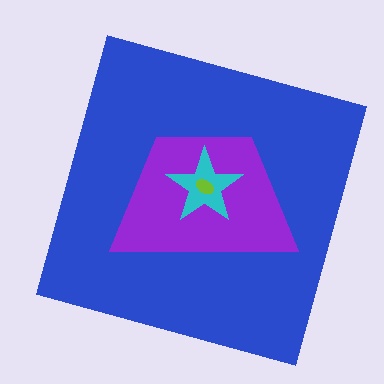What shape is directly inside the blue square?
The purple trapezoid.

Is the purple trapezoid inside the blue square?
Yes.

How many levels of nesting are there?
4.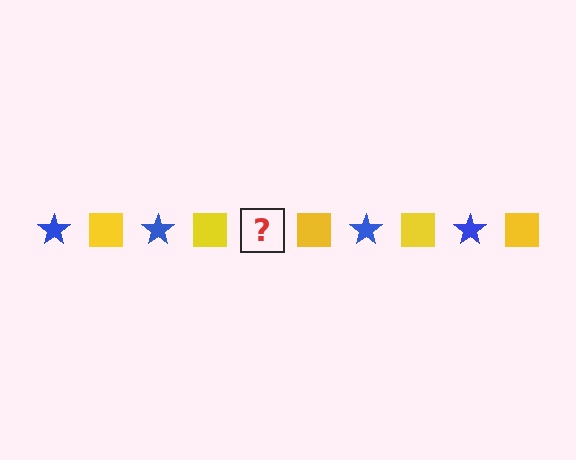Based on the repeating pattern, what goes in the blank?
The blank should be a blue star.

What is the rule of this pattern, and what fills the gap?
The rule is that the pattern alternates between blue star and yellow square. The gap should be filled with a blue star.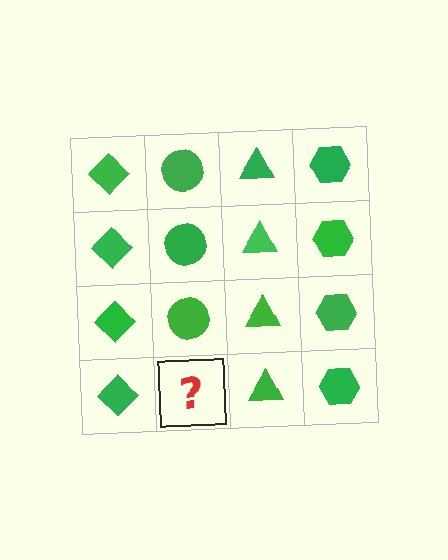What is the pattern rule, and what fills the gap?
The rule is that each column has a consistent shape. The gap should be filled with a green circle.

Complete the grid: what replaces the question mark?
The question mark should be replaced with a green circle.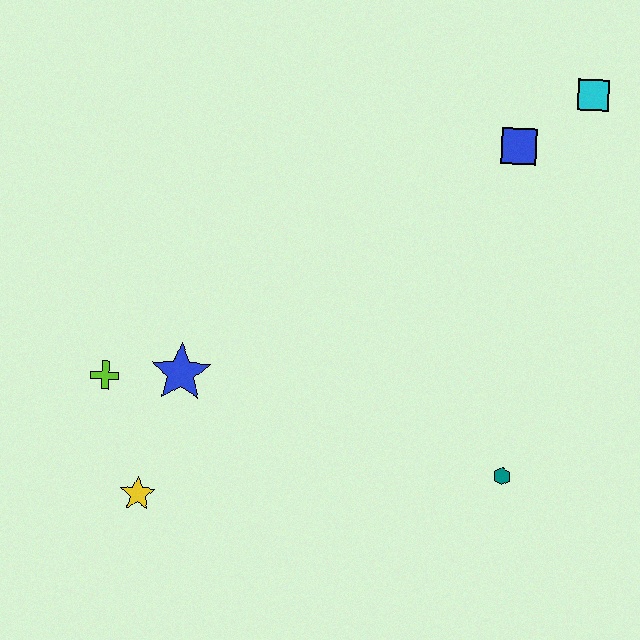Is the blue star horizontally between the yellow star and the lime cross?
No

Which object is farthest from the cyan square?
The yellow star is farthest from the cyan square.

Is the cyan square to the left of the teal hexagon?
No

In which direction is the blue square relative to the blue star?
The blue square is to the right of the blue star.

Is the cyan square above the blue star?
Yes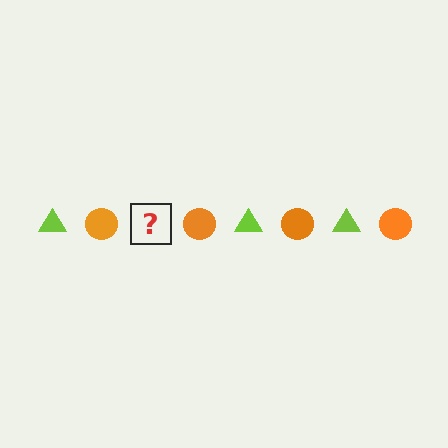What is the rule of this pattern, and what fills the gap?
The rule is that the pattern alternates between lime triangle and orange circle. The gap should be filled with a lime triangle.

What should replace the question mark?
The question mark should be replaced with a lime triangle.